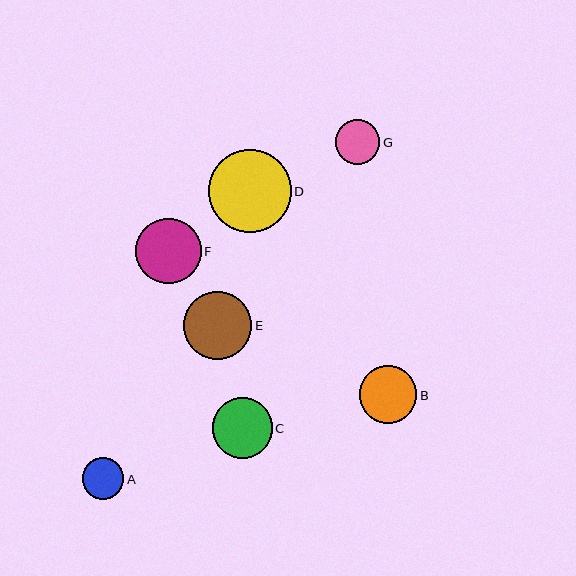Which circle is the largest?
Circle D is the largest with a size of approximately 83 pixels.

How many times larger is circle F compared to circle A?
Circle F is approximately 1.6 times the size of circle A.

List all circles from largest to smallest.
From largest to smallest: D, E, F, C, B, G, A.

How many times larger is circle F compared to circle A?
Circle F is approximately 1.6 times the size of circle A.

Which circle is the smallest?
Circle A is the smallest with a size of approximately 42 pixels.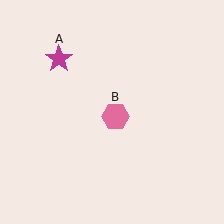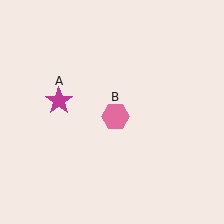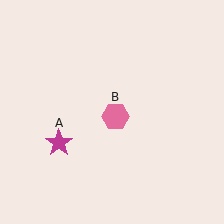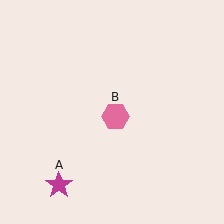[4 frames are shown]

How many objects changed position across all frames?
1 object changed position: magenta star (object A).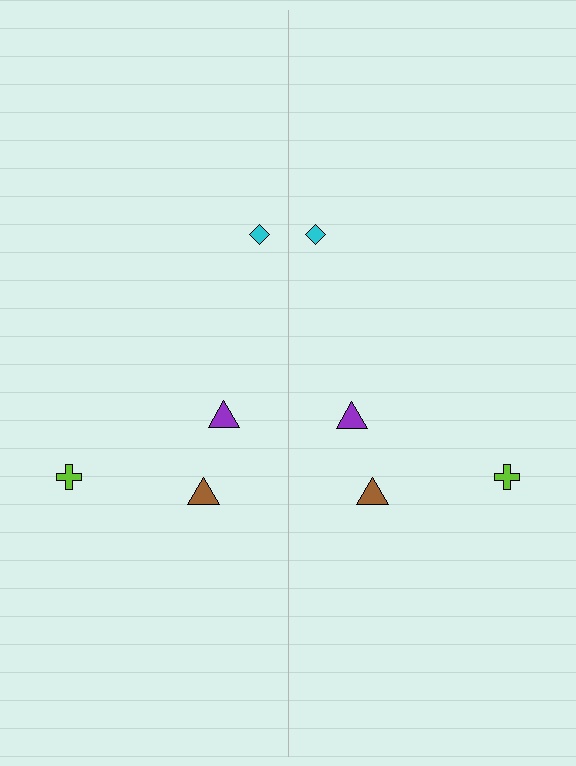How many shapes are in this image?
There are 8 shapes in this image.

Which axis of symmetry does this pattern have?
The pattern has a vertical axis of symmetry running through the center of the image.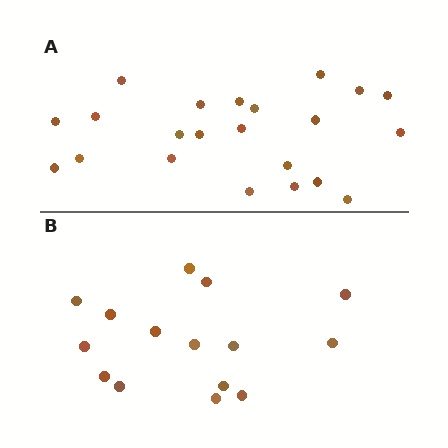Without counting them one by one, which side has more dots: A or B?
Region A (the top region) has more dots.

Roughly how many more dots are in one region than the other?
Region A has roughly 8 or so more dots than region B.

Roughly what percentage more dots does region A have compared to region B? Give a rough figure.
About 45% more.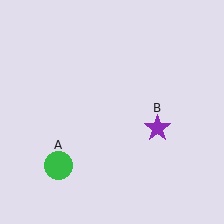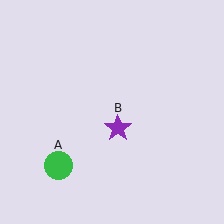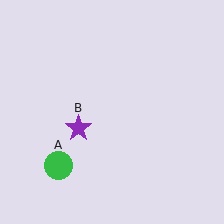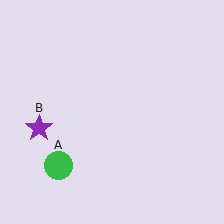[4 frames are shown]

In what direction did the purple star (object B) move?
The purple star (object B) moved left.